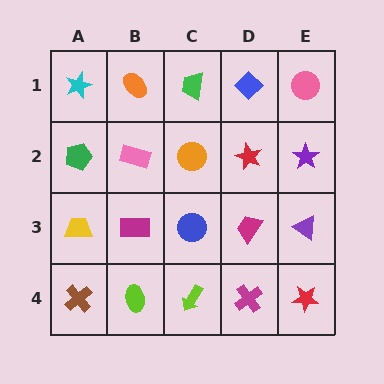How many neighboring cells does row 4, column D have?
3.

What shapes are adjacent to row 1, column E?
A purple star (row 2, column E), a blue diamond (row 1, column D).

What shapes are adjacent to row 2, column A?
A cyan star (row 1, column A), a yellow trapezoid (row 3, column A), a pink rectangle (row 2, column B).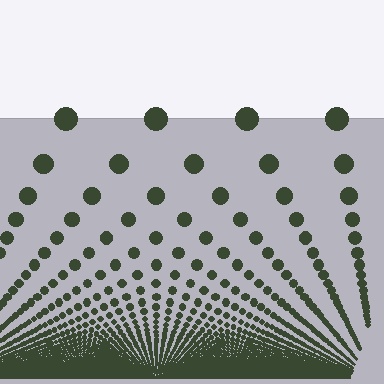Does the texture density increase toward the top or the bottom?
Density increases toward the bottom.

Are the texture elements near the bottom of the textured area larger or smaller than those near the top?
Smaller. The gradient is inverted — elements near the bottom are smaller and denser.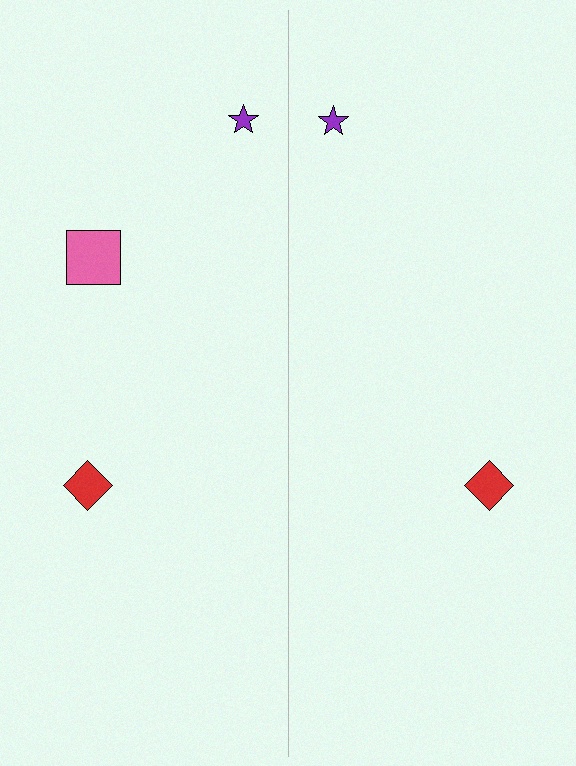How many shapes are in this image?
There are 5 shapes in this image.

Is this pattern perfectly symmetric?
No, the pattern is not perfectly symmetric. A pink square is missing from the right side.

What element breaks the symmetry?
A pink square is missing from the right side.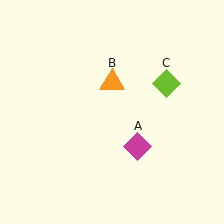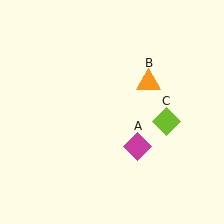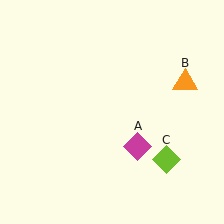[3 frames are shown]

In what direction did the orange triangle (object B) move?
The orange triangle (object B) moved right.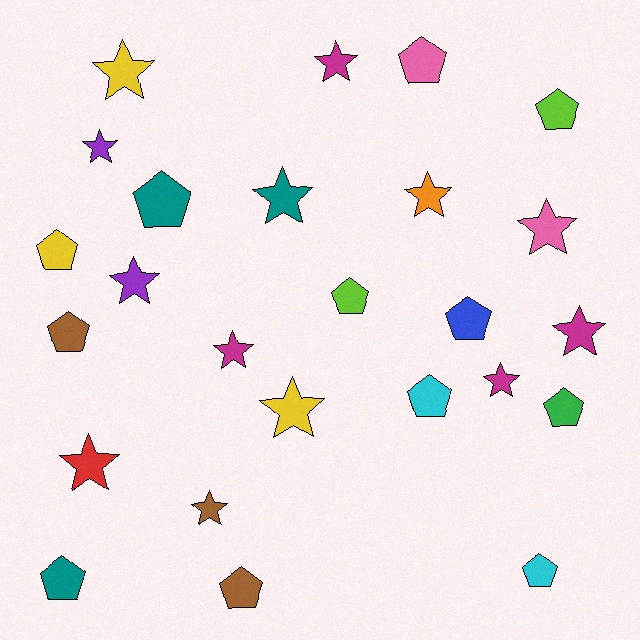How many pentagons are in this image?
There are 12 pentagons.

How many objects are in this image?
There are 25 objects.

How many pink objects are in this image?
There are 2 pink objects.